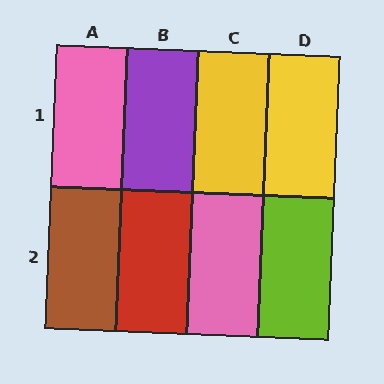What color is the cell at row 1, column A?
Pink.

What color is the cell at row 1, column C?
Yellow.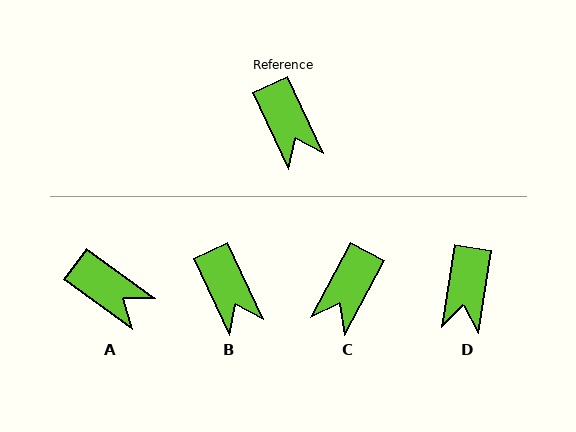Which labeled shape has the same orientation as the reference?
B.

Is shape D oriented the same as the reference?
No, it is off by about 34 degrees.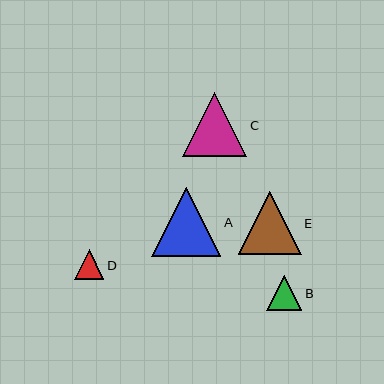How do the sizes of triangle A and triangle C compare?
Triangle A and triangle C are approximately the same size.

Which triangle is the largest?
Triangle A is the largest with a size of approximately 69 pixels.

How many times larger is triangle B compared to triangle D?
Triangle B is approximately 1.2 times the size of triangle D.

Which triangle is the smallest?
Triangle D is the smallest with a size of approximately 30 pixels.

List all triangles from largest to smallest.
From largest to smallest: A, C, E, B, D.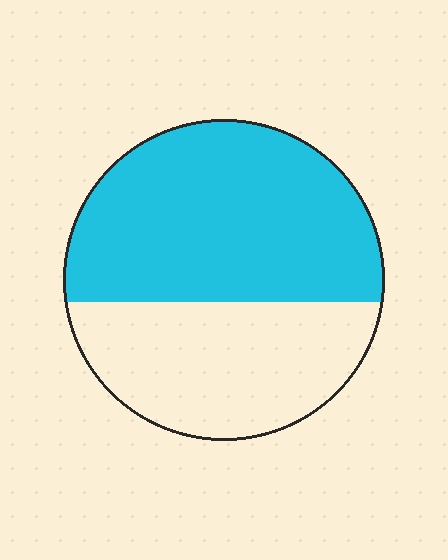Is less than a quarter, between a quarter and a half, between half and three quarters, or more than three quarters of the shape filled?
Between half and three quarters.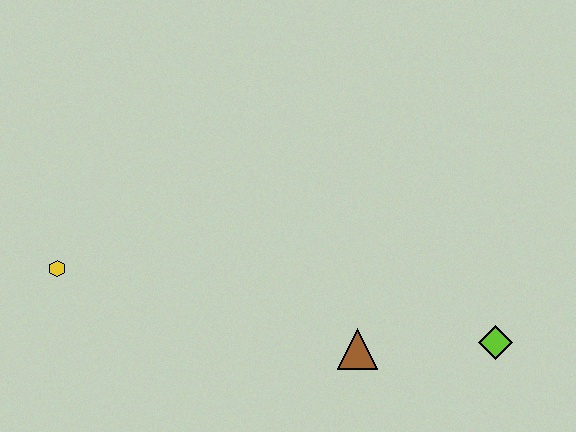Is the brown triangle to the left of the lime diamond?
Yes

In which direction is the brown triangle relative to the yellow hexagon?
The brown triangle is to the right of the yellow hexagon.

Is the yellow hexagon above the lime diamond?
Yes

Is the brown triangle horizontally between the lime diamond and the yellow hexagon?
Yes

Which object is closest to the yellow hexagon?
The brown triangle is closest to the yellow hexagon.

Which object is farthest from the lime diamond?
The yellow hexagon is farthest from the lime diamond.